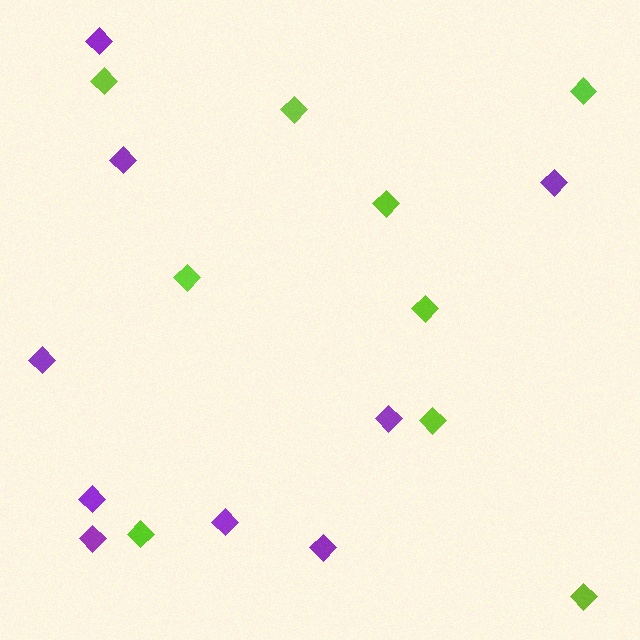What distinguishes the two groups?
There are 2 groups: one group of purple diamonds (9) and one group of lime diamonds (9).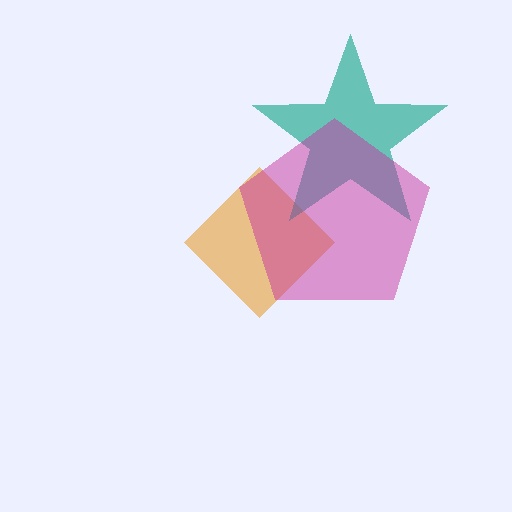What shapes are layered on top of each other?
The layered shapes are: an orange diamond, a teal star, a magenta pentagon.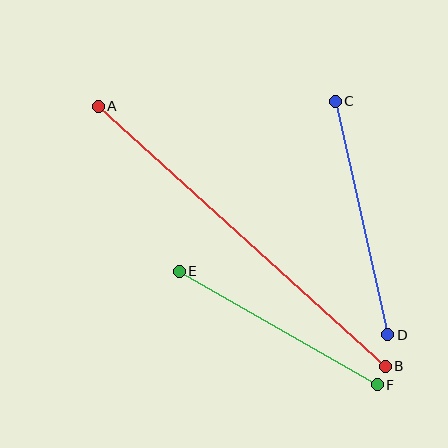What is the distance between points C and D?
The distance is approximately 240 pixels.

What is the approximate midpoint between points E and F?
The midpoint is at approximately (278, 328) pixels.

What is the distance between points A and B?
The distance is approximately 387 pixels.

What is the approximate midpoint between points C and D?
The midpoint is at approximately (361, 218) pixels.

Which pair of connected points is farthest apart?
Points A and B are farthest apart.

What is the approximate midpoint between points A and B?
The midpoint is at approximately (242, 236) pixels.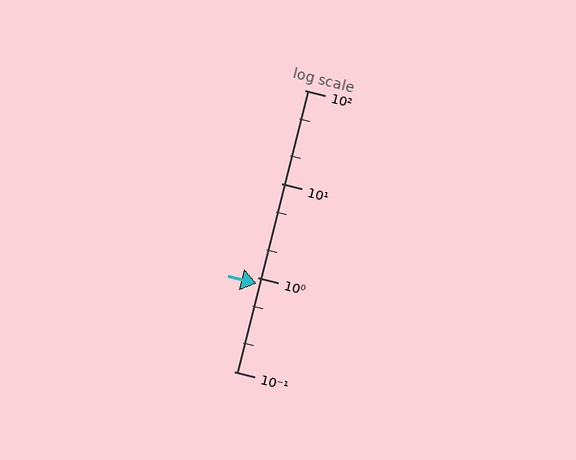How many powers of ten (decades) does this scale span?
The scale spans 3 decades, from 0.1 to 100.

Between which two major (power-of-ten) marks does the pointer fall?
The pointer is between 0.1 and 1.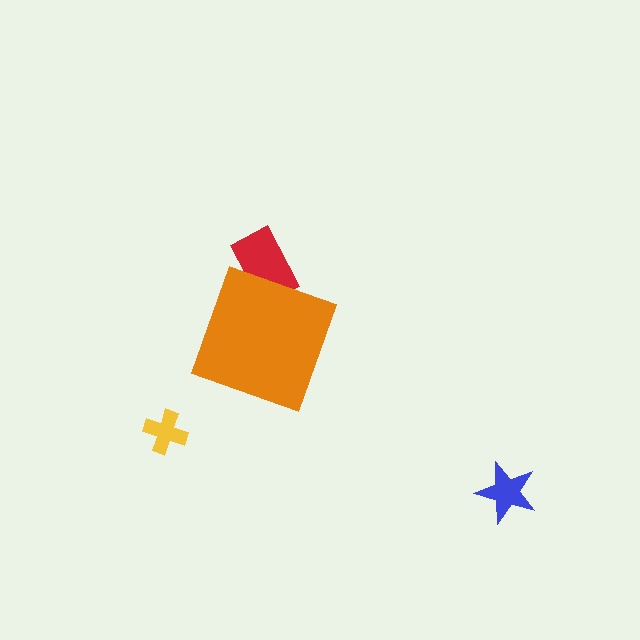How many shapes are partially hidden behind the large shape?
1 shape is partially hidden.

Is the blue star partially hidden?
No, the blue star is fully visible.